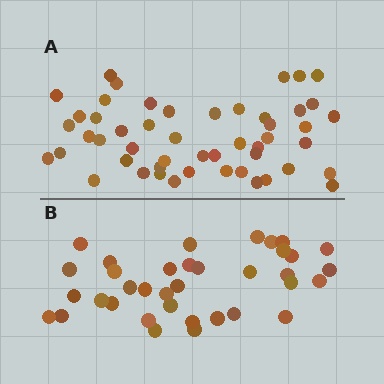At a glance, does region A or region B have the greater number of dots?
Region A (the top region) has more dots.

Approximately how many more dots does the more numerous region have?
Region A has approximately 15 more dots than region B.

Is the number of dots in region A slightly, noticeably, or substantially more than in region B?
Region A has noticeably more, but not dramatically so. The ratio is roughly 1.4 to 1.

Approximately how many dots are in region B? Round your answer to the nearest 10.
About 40 dots. (The exact count is 36, which rounds to 40.)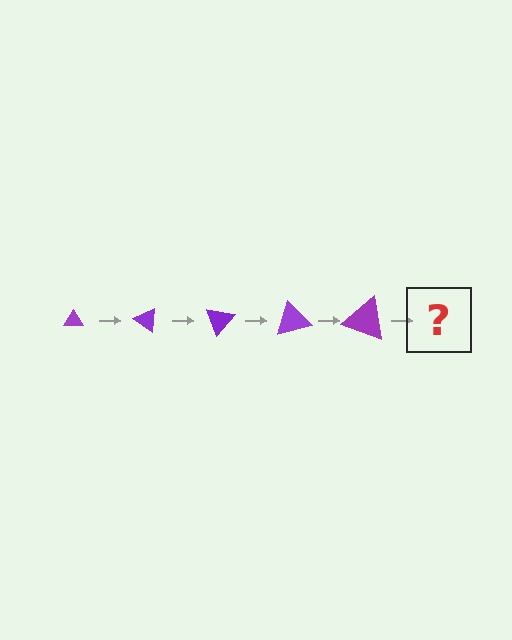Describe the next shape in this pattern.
It should be a triangle, larger than the previous one and rotated 175 degrees from the start.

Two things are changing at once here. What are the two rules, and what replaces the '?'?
The two rules are that the triangle grows larger each step and it rotates 35 degrees each step. The '?' should be a triangle, larger than the previous one and rotated 175 degrees from the start.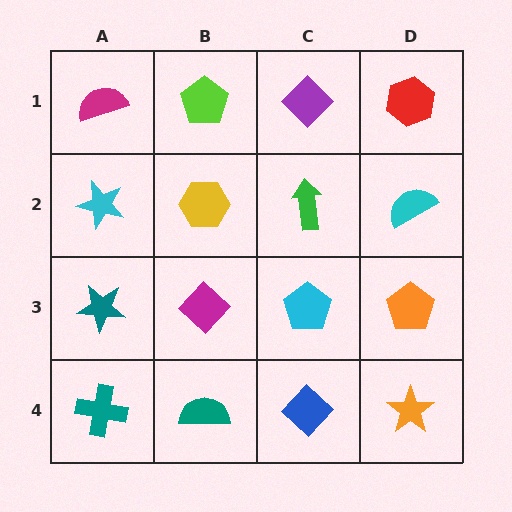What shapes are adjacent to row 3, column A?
A cyan star (row 2, column A), a teal cross (row 4, column A), a magenta diamond (row 3, column B).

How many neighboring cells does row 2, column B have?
4.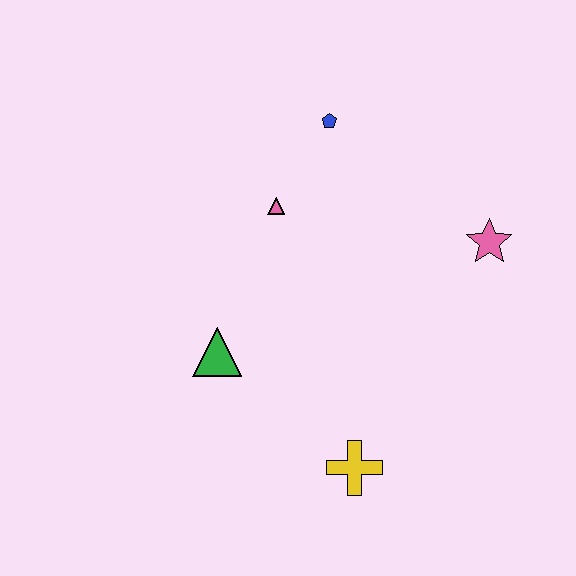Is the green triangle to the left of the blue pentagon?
Yes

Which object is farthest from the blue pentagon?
The yellow cross is farthest from the blue pentagon.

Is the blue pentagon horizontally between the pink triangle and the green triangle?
No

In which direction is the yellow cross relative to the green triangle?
The yellow cross is to the right of the green triangle.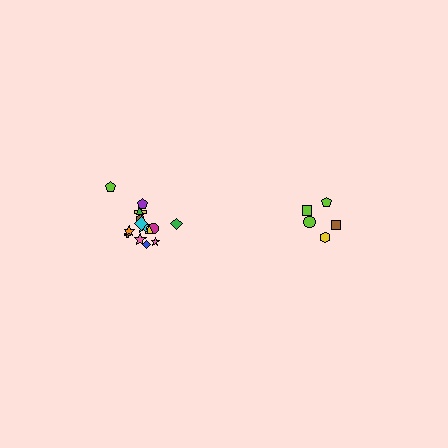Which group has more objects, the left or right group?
The left group.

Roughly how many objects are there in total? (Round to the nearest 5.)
Roughly 20 objects in total.